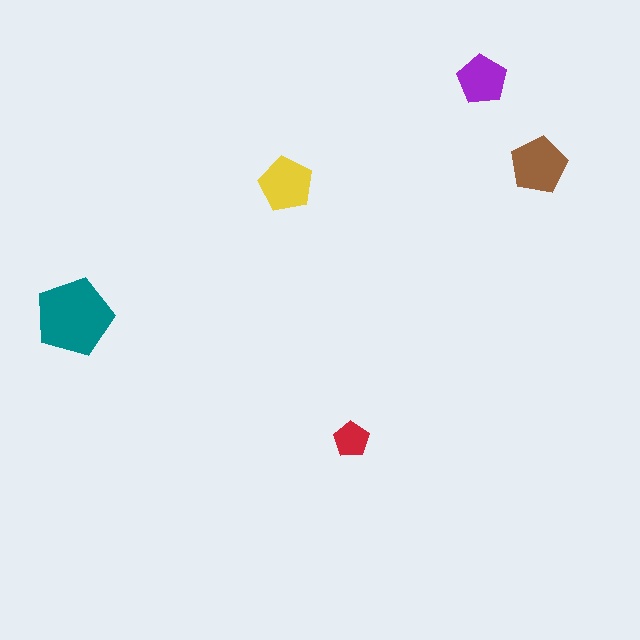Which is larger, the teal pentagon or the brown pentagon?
The teal one.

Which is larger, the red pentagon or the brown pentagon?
The brown one.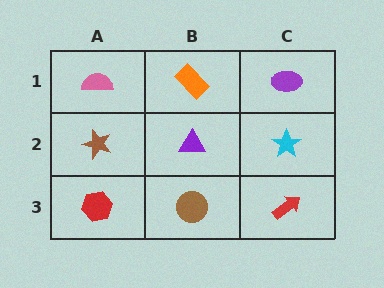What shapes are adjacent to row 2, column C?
A purple ellipse (row 1, column C), a red arrow (row 3, column C), a purple triangle (row 2, column B).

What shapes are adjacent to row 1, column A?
A brown star (row 2, column A), an orange rectangle (row 1, column B).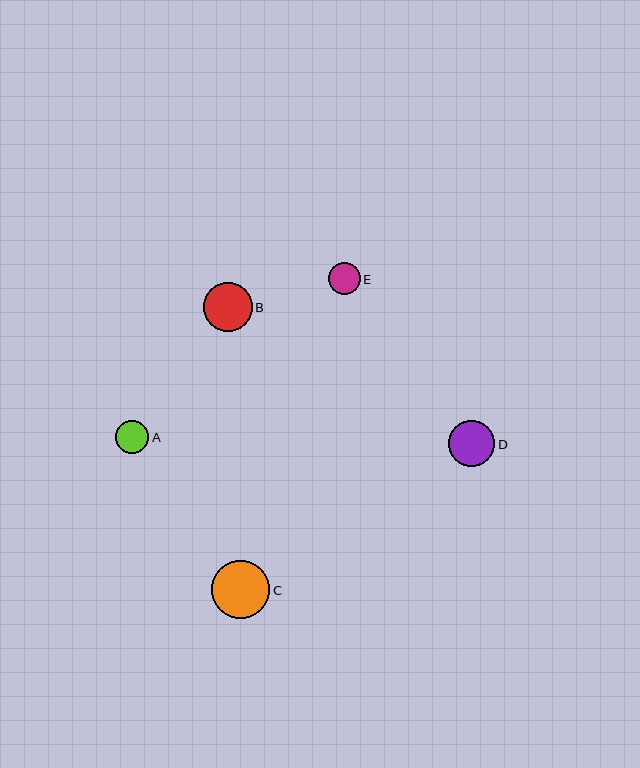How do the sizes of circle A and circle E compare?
Circle A and circle E are approximately the same size.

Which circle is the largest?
Circle C is the largest with a size of approximately 58 pixels.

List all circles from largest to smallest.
From largest to smallest: C, B, D, A, E.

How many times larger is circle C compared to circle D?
Circle C is approximately 1.3 times the size of circle D.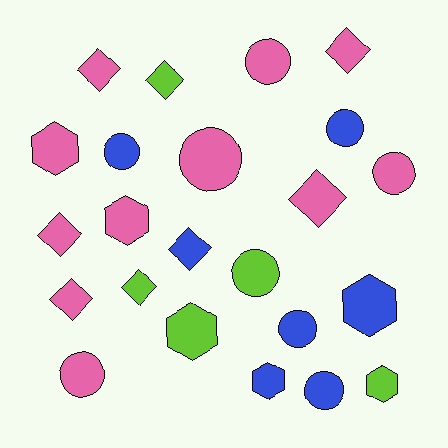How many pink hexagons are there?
There are 2 pink hexagons.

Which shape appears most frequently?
Circle, with 9 objects.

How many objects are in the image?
There are 23 objects.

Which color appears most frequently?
Pink, with 11 objects.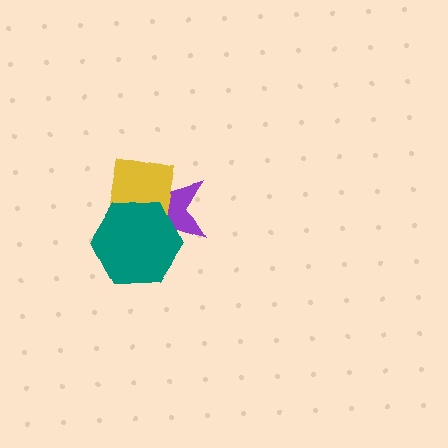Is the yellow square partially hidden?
Yes, it is partially covered by another shape.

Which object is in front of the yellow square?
The teal hexagon is in front of the yellow square.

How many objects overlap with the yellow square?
2 objects overlap with the yellow square.